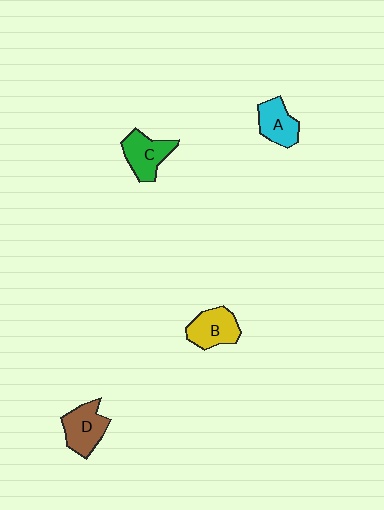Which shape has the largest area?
Shape D (brown).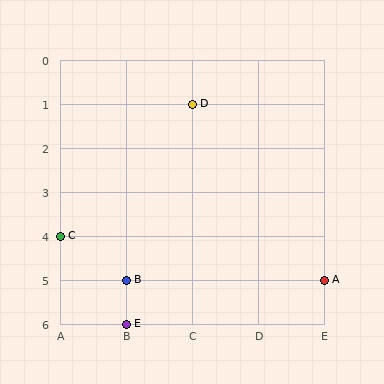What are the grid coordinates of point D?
Point D is at grid coordinates (C, 1).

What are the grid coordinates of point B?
Point B is at grid coordinates (B, 5).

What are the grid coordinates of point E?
Point E is at grid coordinates (B, 6).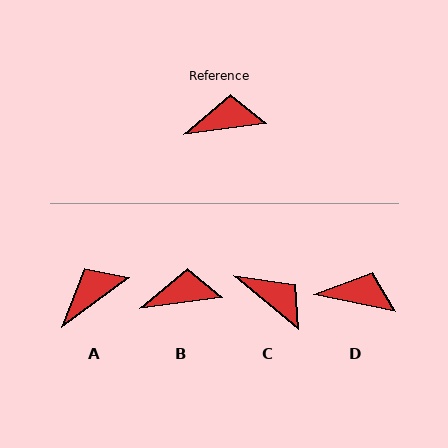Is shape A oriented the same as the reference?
No, it is off by about 28 degrees.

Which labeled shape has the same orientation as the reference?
B.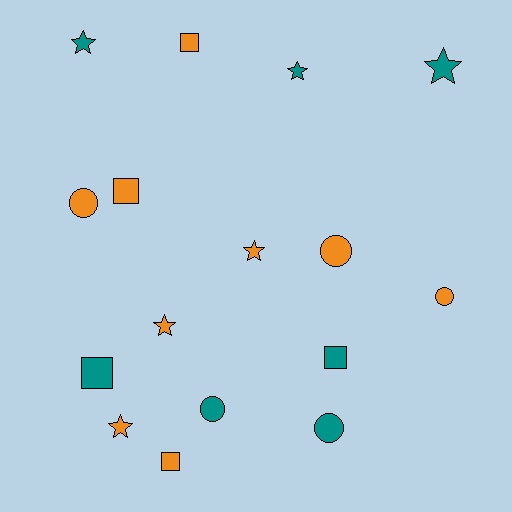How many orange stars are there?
There are 3 orange stars.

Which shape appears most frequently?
Star, with 6 objects.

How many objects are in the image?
There are 16 objects.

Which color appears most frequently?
Orange, with 9 objects.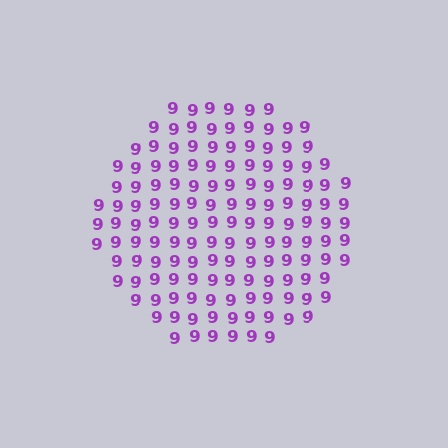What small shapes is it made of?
It is made of small digit 9's.